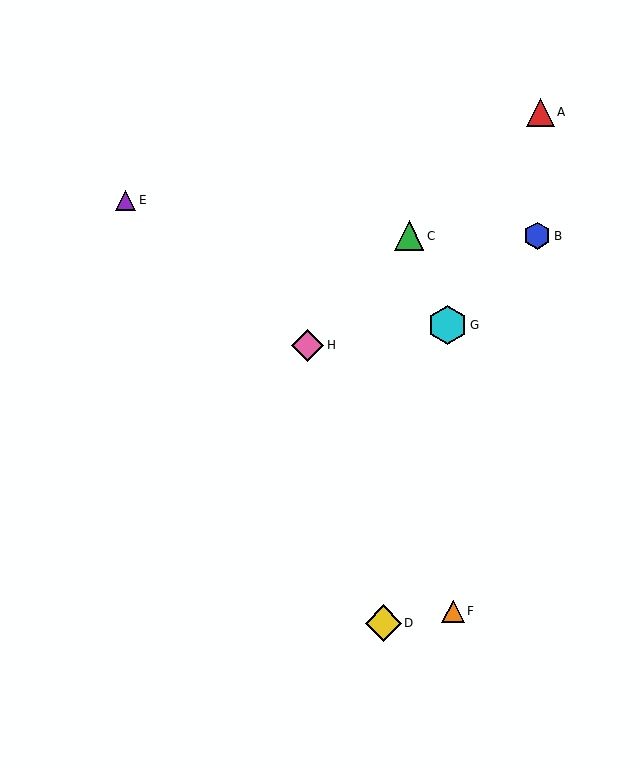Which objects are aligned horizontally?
Objects B, C are aligned horizontally.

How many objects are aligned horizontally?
2 objects (B, C) are aligned horizontally.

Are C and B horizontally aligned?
Yes, both are at y≈236.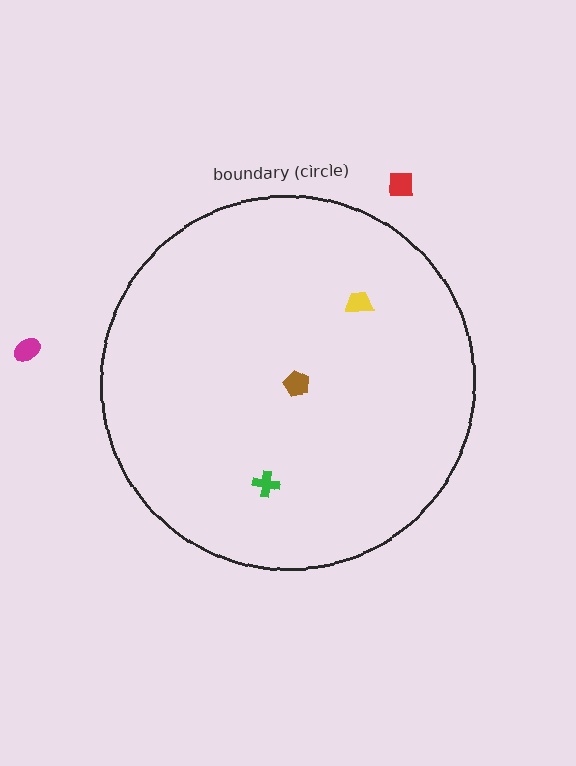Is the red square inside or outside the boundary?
Outside.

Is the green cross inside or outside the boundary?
Inside.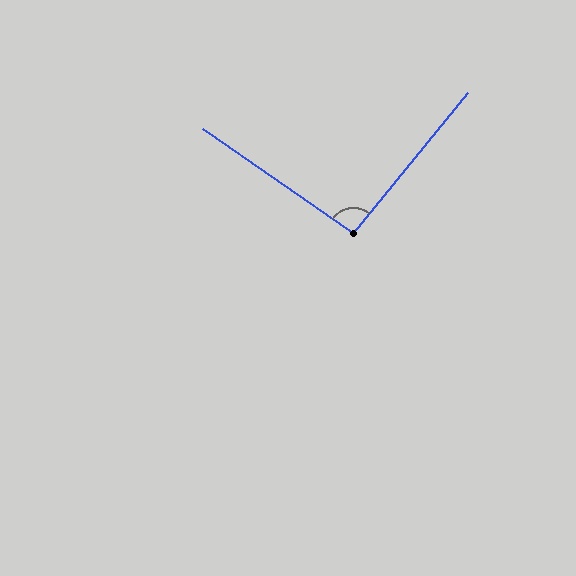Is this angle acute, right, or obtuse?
It is approximately a right angle.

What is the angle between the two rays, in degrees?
Approximately 95 degrees.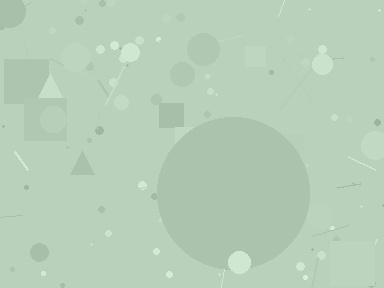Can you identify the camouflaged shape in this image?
The camouflaged shape is a circle.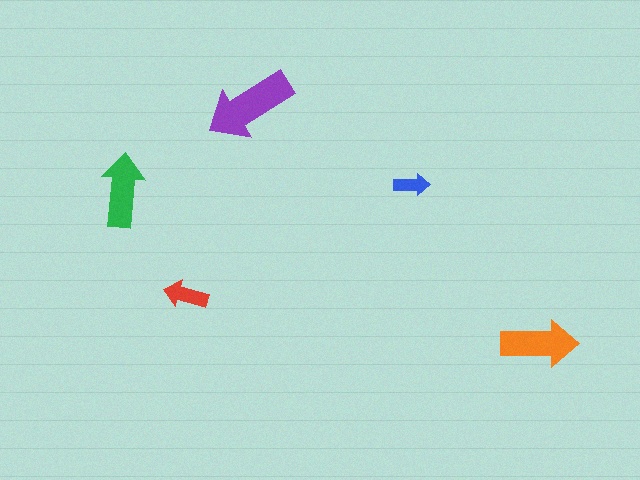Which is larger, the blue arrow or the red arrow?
The red one.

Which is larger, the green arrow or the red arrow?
The green one.